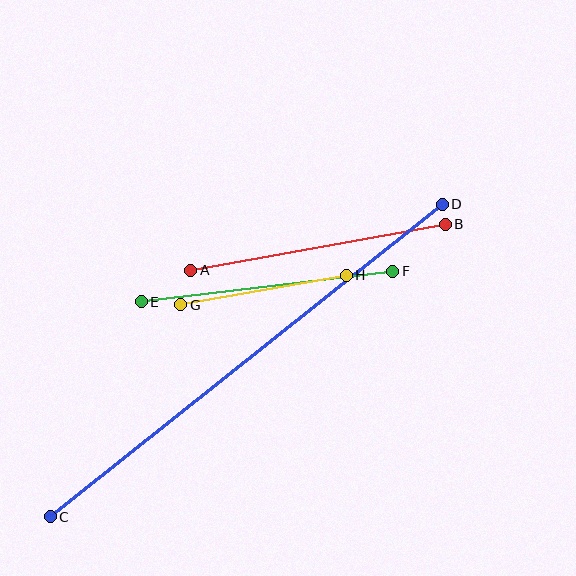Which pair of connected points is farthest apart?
Points C and D are farthest apart.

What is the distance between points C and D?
The distance is approximately 502 pixels.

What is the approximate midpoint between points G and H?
The midpoint is at approximately (264, 290) pixels.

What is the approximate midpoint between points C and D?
The midpoint is at approximately (246, 361) pixels.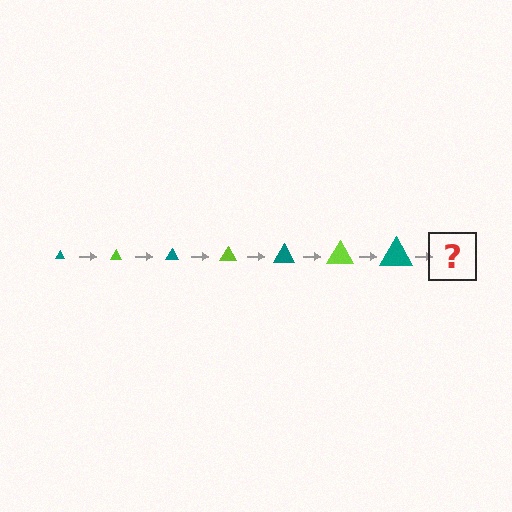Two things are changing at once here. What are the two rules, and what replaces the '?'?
The two rules are that the triangle grows larger each step and the color cycles through teal and lime. The '?' should be a lime triangle, larger than the previous one.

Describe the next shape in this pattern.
It should be a lime triangle, larger than the previous one.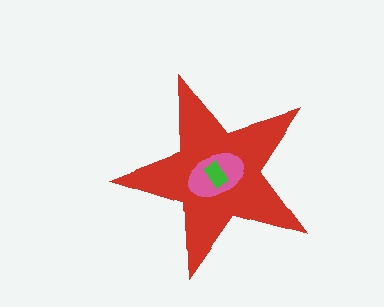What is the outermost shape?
The red star.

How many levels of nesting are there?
3.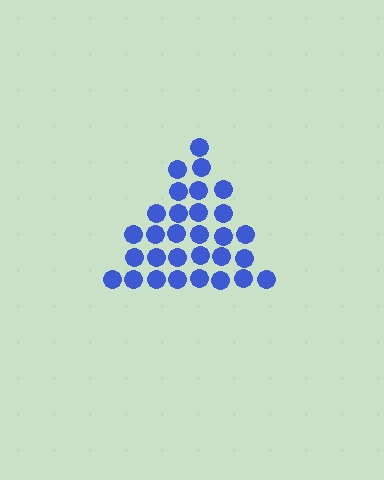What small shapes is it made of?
It is made of small circles.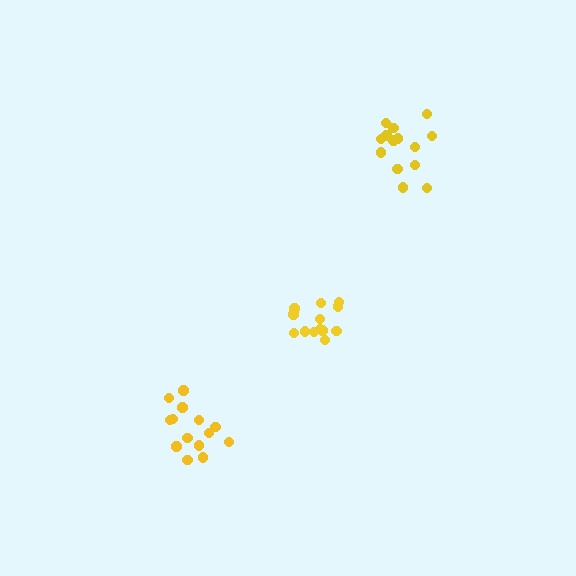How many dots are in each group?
Group 1: 14 dots, Group 2: 13 dots, Group 3: 14 dots (41 total).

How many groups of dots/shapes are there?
There are 3 groups.